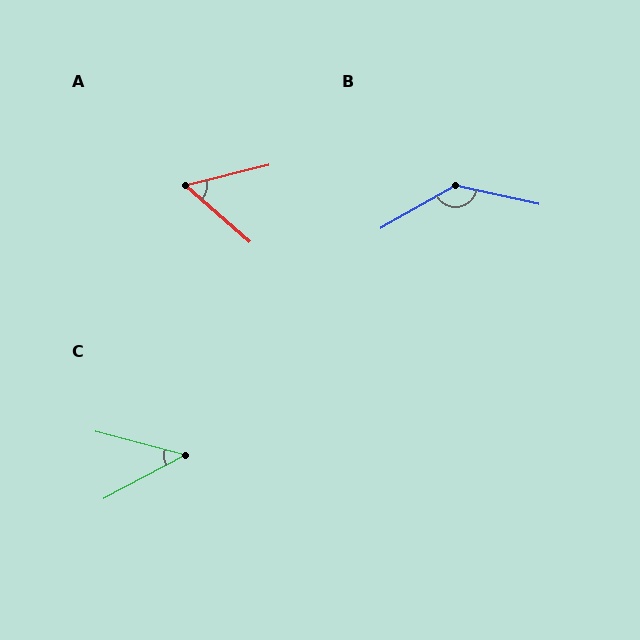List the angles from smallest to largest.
C (43°), A (55°), B (138°).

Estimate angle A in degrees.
Approximately 55 degrees.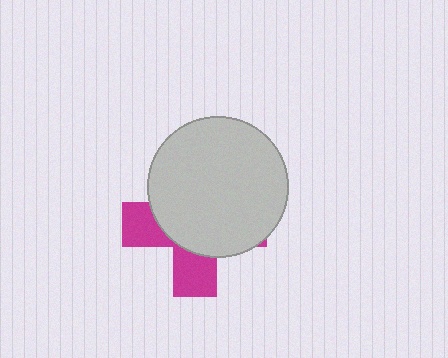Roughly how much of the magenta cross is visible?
A small part of it is visible (roughly 34%).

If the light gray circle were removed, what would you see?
You would see the complete magenta cross.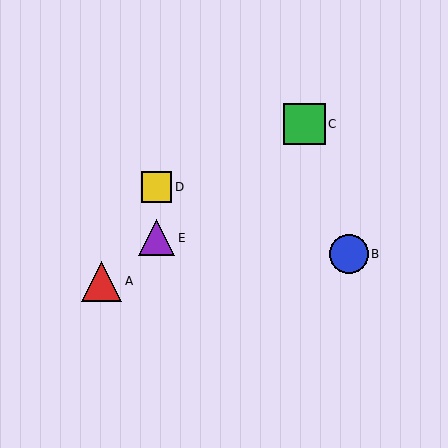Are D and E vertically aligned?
Yes, both are at x≈156.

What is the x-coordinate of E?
Object E is at x≈156.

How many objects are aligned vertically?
2 objects (D, E) are aligned vertically.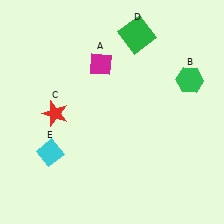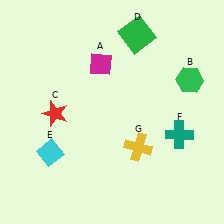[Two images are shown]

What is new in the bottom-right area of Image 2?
A yellow cross (G) was added in the bottom-right area of Image 2.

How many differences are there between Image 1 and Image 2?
There are 2 differences between the two images.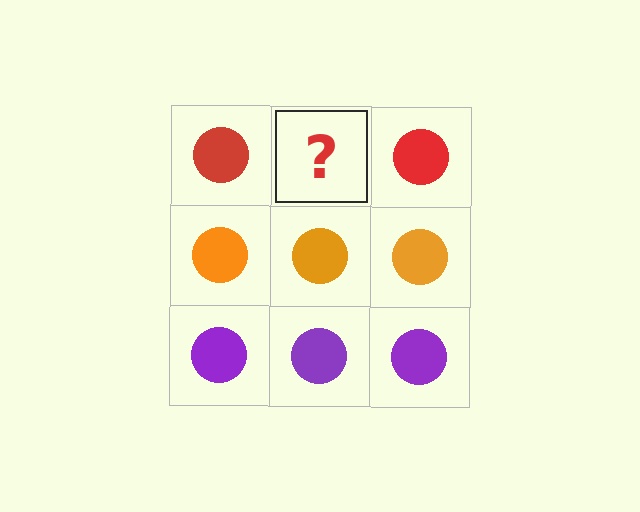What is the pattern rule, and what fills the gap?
The rule is that each row has a consistent color. The gap should be filled with a red circle.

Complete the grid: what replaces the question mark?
The question mark should be replaced with a red circle.